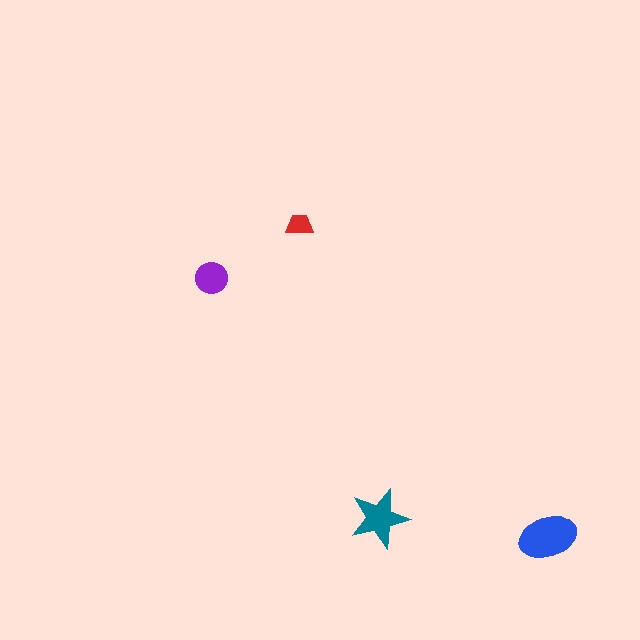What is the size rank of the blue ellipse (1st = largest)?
1st.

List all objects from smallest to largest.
The red trapezoid, the purple circle, the teal star, the blue ellipse.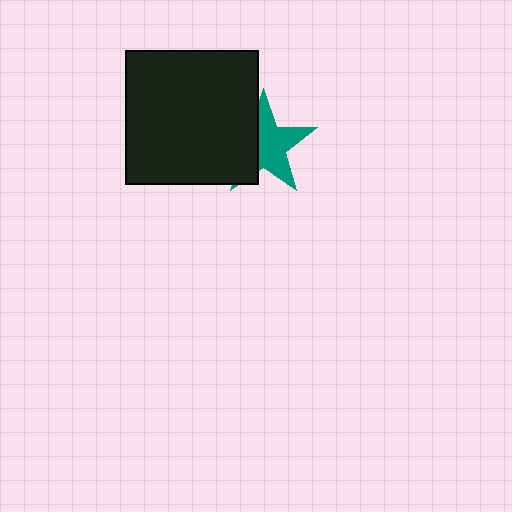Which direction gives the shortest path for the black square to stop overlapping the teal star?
Moving left gives the shortest separation.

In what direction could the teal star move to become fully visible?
The teal star could move right. That would shift it out from behind the black square entirely.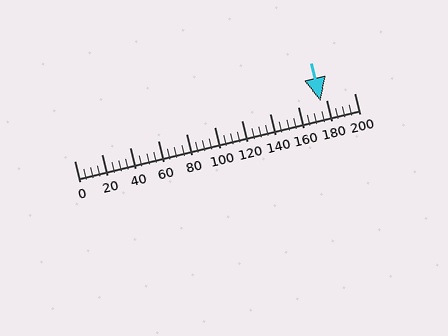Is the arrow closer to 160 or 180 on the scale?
The arrow is closer to 180.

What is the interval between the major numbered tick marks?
The major tick marks are spaced 20 units apart.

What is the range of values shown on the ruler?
The ruler shows values from 0 to 200.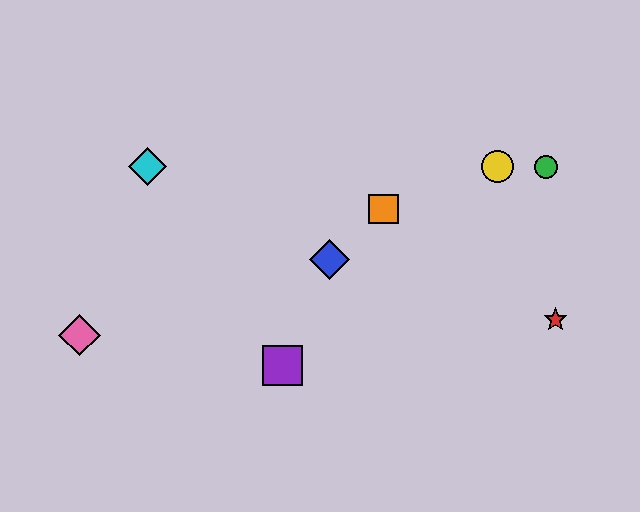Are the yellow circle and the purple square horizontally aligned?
No, the yellow circle is at y≈167 and the purple square is at y≈366.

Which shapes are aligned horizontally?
The green circle, the yellow circle, the cyan diamond are aligned horizontally.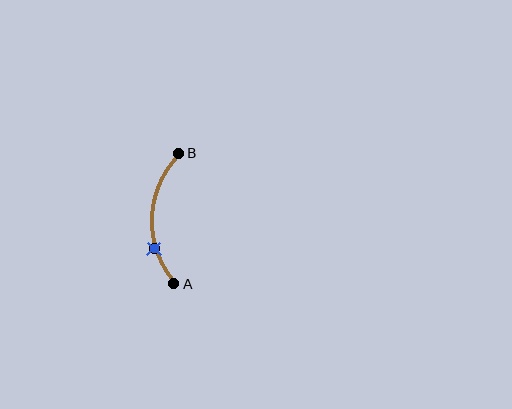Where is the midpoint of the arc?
The arc midpoint is the point on the curve farthest from the straight line joining A and B. It sits to the left of that line.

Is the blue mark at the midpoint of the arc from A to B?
No. The blue mark lies on the arc but is closer to endpoint A. The arc midpoint would be at the point on the curve equidistant along the arc from both A and B.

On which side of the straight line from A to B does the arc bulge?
The arc bulges to the left of the straight line connecting A and B.